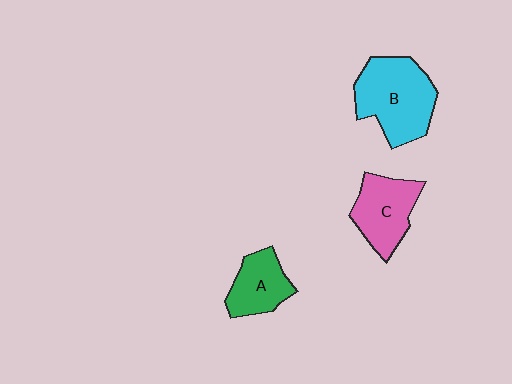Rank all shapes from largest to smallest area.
From largest to smallest: B (cyan), C (pink), A (green).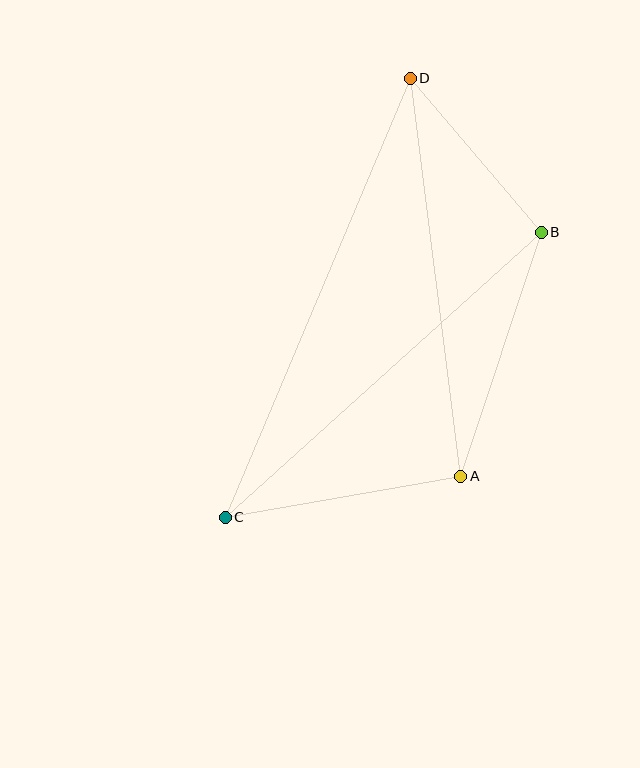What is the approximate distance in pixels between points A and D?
The distance between A and D is approximately 401 pixels.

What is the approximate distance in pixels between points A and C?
The distance between A and C is approximately 239 pixels.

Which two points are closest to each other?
Points B and D are closest to each other.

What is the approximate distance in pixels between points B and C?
The distance between B and C is approximately 426 pixels.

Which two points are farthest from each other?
Points C and D are farthest from each other.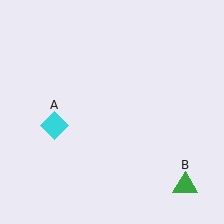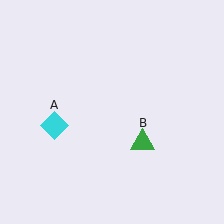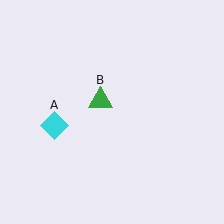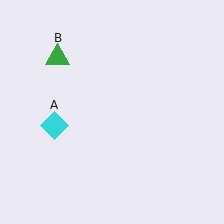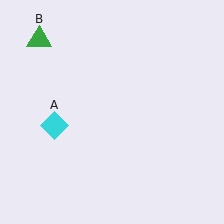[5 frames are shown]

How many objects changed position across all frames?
1 object changed position: green triangle (object B).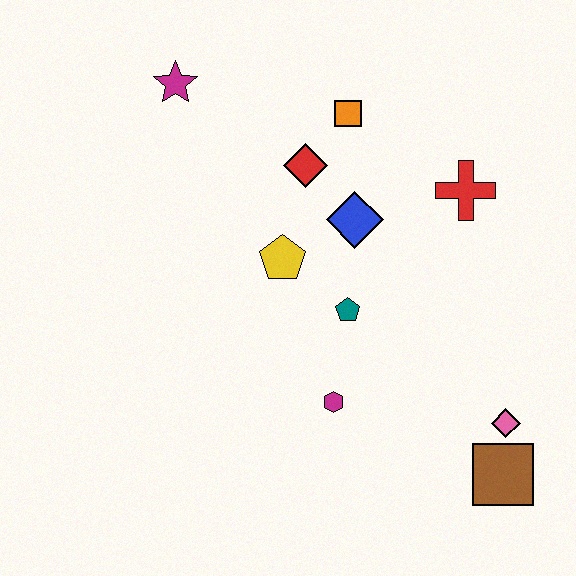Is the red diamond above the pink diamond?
Yes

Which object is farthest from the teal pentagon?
The magenta star is farthest from the teal pentagon.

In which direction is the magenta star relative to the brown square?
The magenta star is above the brown square.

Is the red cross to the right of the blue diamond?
Yes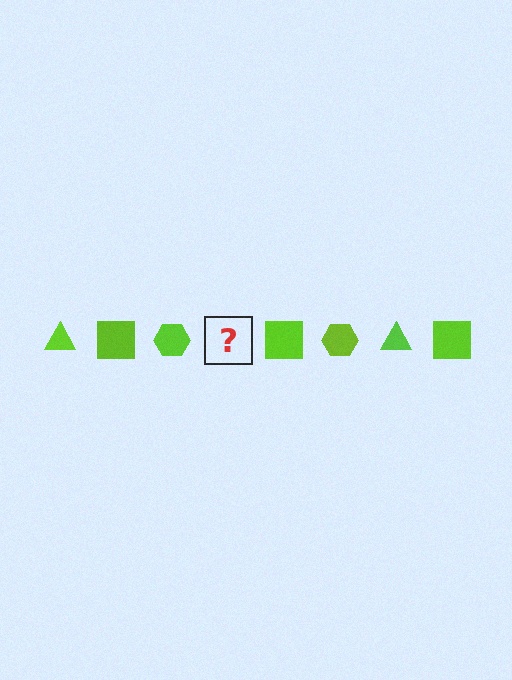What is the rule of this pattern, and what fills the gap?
The rule is that the pattern cycles through triangle, square, hexagon shapes in lime. The gap should be filled with a lime triangle.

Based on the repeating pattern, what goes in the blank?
The blank should be a lime triangle.